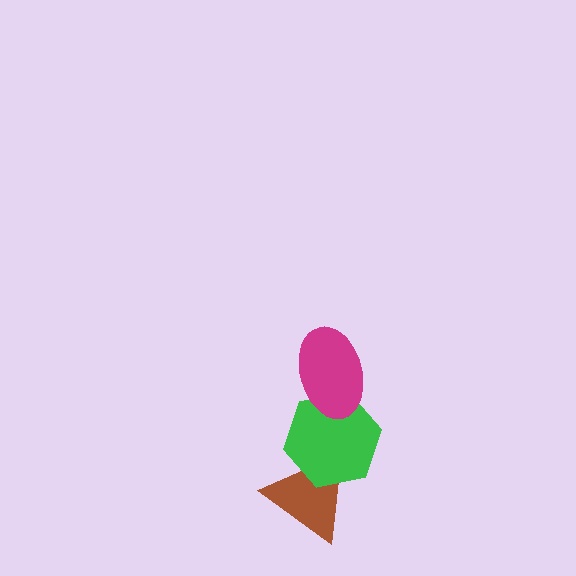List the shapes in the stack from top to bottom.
From top to bottom: the magenta ellipse, the green hexagon, the brown triangle.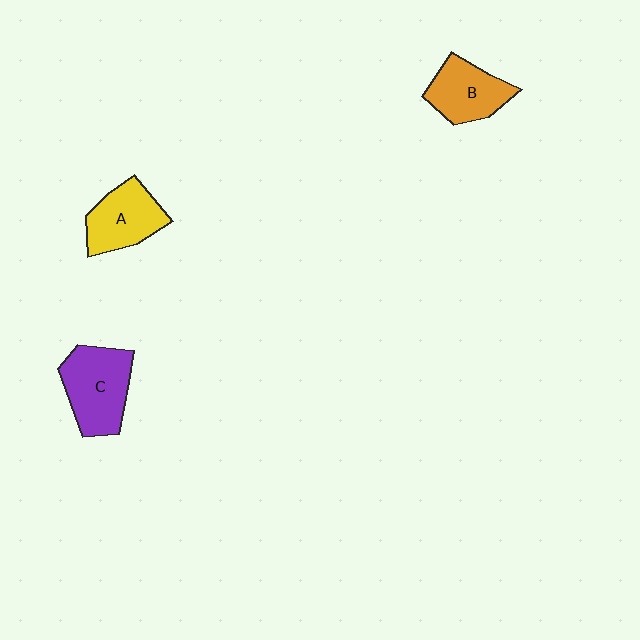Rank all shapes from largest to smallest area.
From largest to smallest: C (purple), A (yellow), B (orange).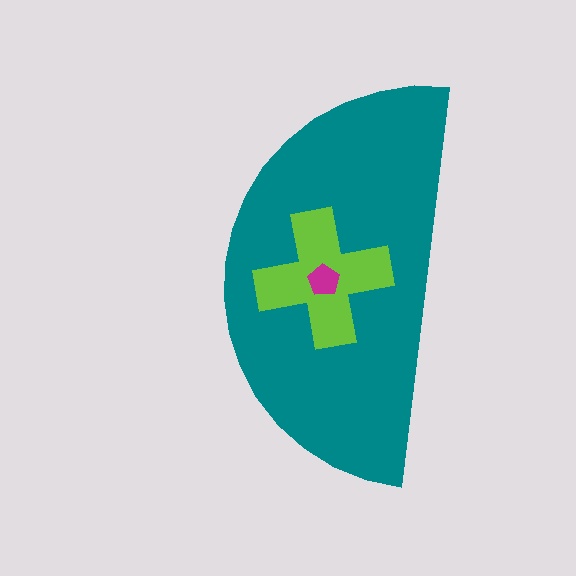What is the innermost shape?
The magenta pentagon.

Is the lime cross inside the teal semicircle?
Yes.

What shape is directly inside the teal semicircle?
The lime cross.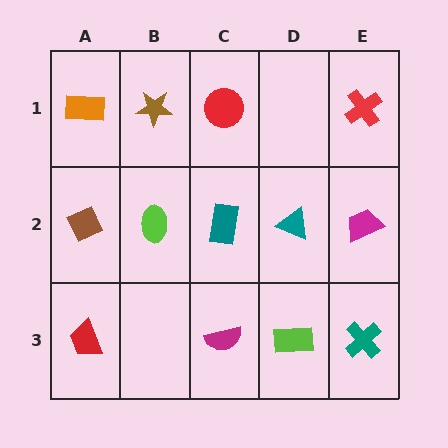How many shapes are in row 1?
4 shapes.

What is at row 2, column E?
A magenta trapezoid.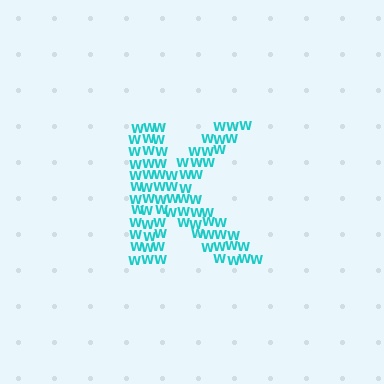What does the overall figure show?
The overall figure shows the letter K.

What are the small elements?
The small elements are letter W's.